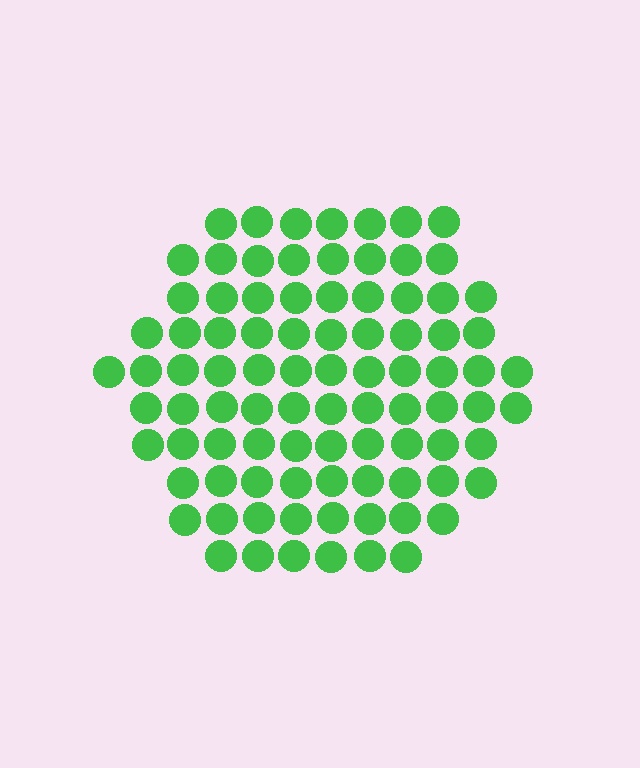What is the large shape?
The large shape is a hexagon.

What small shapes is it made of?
It is made of small circles.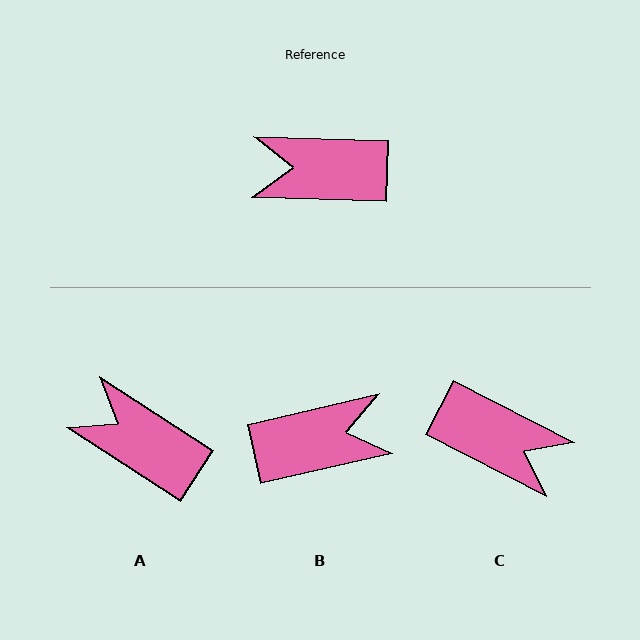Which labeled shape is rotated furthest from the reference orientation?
B, about 165 degrees away.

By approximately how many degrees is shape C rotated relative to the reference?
Approximately 155 degrees counter-clockwise.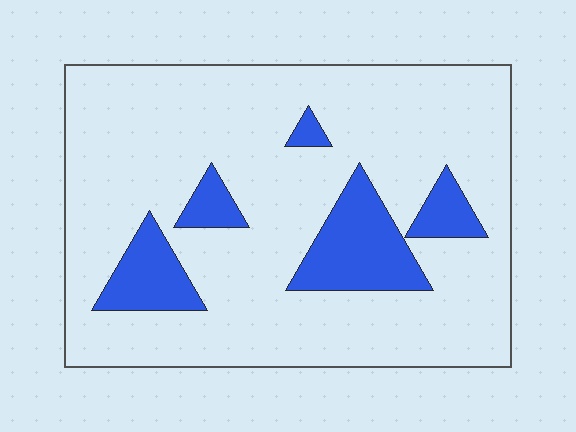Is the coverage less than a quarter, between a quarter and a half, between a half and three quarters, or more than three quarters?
Less than a quarter.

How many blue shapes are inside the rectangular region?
5.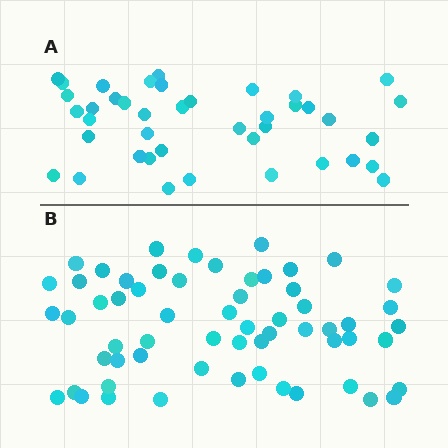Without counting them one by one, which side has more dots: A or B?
Region B (the bottom region) has more dots.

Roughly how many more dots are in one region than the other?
Region B has approximately 20 more dots than region A.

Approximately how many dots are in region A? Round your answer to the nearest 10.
About 40 dots. (The exact count is 41, which rounds to 40.)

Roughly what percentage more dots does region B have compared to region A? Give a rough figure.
About 45% more.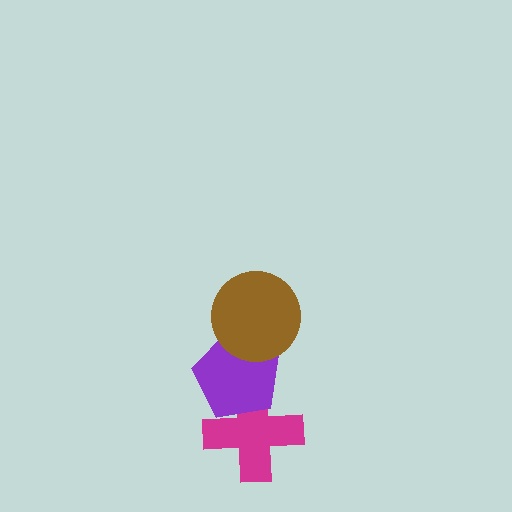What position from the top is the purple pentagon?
The purple pentagon is 2nd from the top.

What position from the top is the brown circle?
The brown circle is 1st from the top.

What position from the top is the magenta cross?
The magenta cross is 3rd from the top.